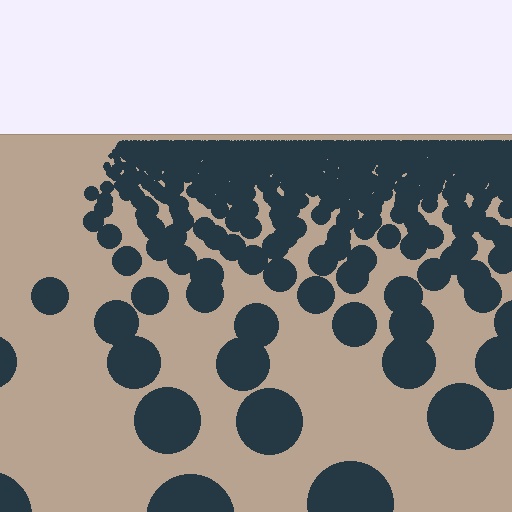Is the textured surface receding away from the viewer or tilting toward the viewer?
The surface is receding away from the viewer. Texture elements get smaller and denser toward the top.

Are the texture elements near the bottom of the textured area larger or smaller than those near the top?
Larger. Near the bottom, elements are closer to the viewer and appear at a bigger on-screen size.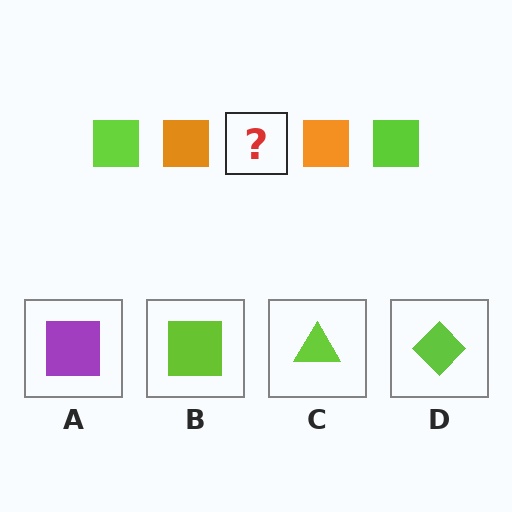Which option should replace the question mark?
Option B.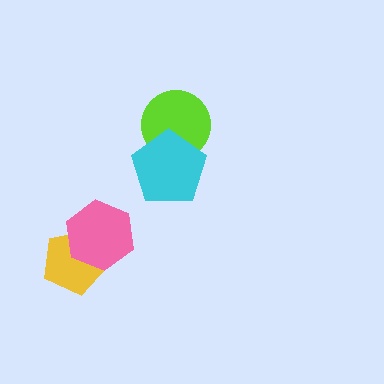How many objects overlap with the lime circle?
1 object overlaps with the lime circle.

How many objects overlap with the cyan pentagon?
1 object overlaps with the cyan pentagon.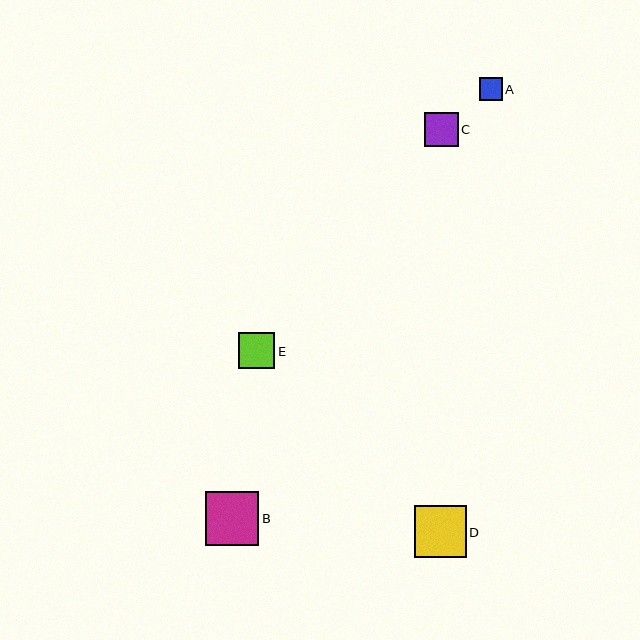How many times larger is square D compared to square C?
Square D is approximately 1.5 times the size of square C.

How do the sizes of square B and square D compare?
Square B and square D are approximately the same size.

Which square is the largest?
Square B is the largest with a size of approximately 54 pixels.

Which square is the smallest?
Square A is the smallest with a size of approximately 23 pixels.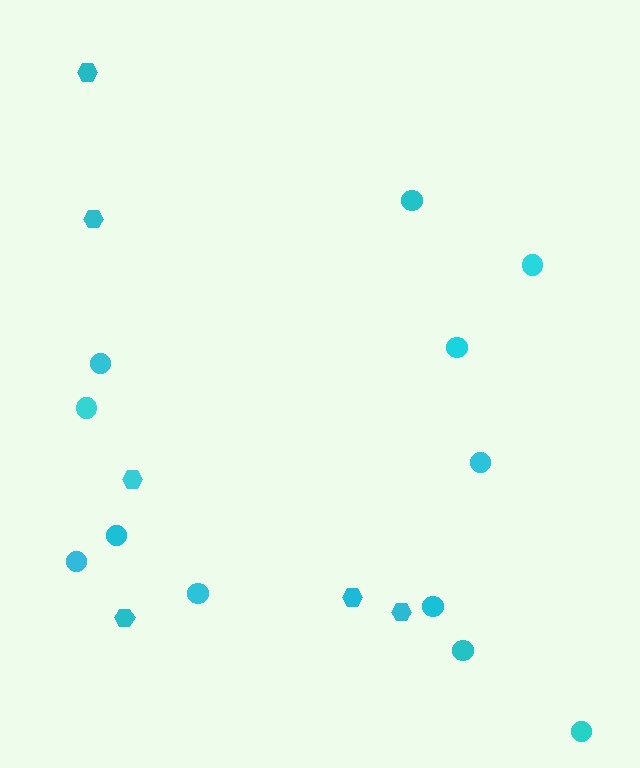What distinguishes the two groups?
There are 2 groups: one group of hexagons (6) and one group of circles (12).